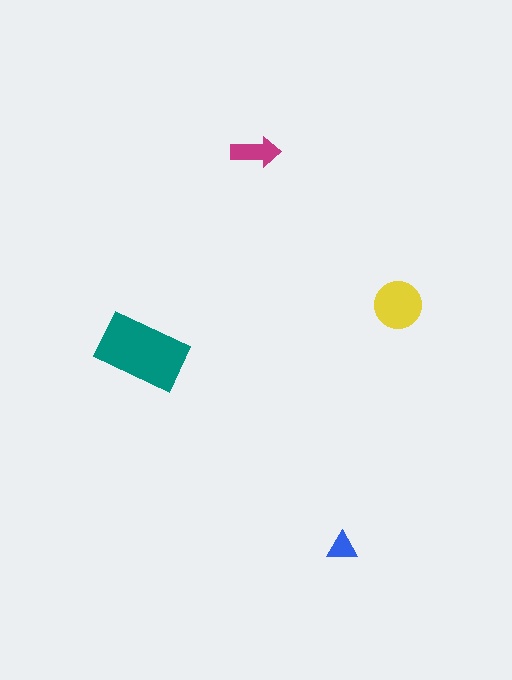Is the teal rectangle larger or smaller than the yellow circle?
Larger.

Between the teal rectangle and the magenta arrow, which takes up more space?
The teal rectangle.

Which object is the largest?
The teal rectangle.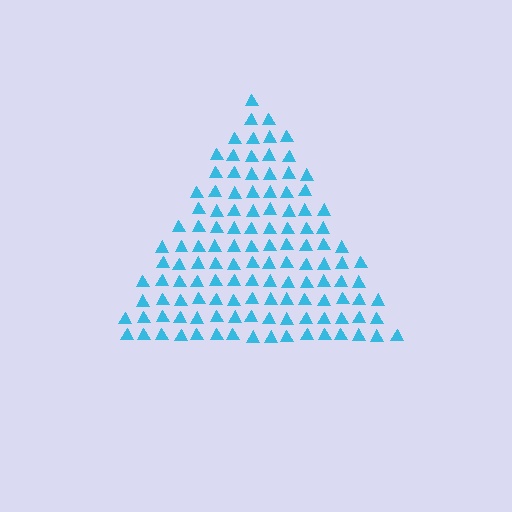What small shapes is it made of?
It is made of small triangles.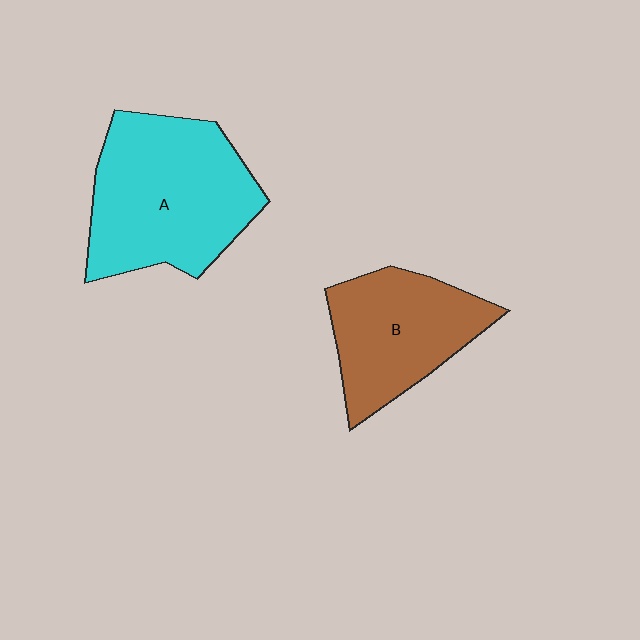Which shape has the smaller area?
Shape B (brown).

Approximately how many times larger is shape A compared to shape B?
Approximately 1.4 times.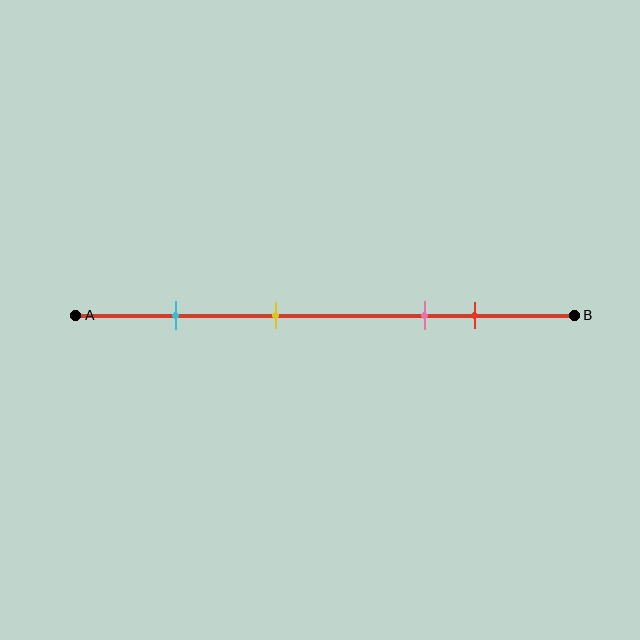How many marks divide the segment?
There are 4 marks dividing the segment.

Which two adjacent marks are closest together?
The pink and red marks are the closest adjacent pair.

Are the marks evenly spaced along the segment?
No, the marks are not evenly spaced.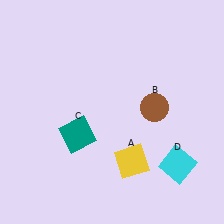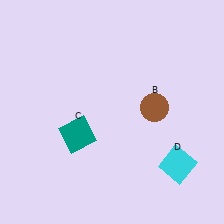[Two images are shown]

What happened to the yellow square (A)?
The yellow square (A) was removed in Image 2. It was in the bottom-right area of Image 1.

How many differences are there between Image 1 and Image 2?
There is 1 difference between the two images.